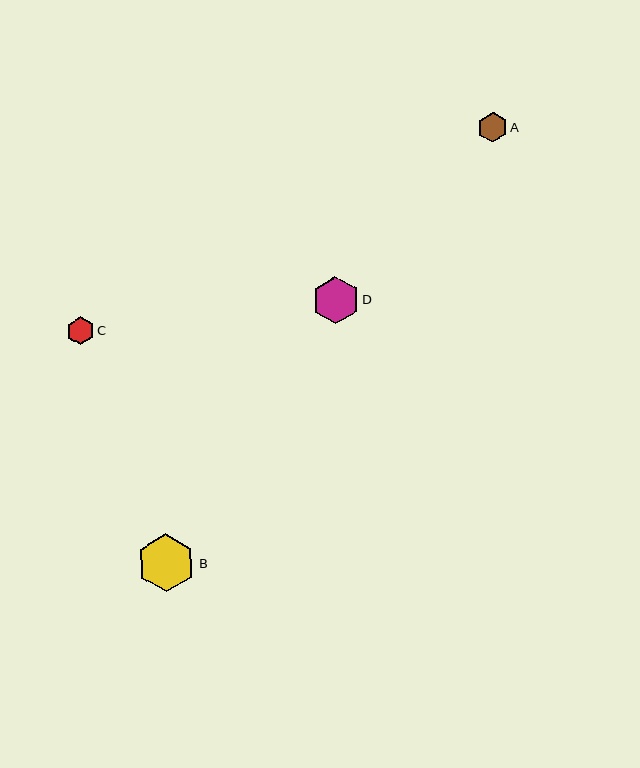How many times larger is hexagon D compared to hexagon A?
Hexagon D is approximately 1.6 times the size of hexagon A.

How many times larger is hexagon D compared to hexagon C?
Hexagon D is approximately 1.7 times the size of hexagon C.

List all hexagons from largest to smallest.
From largest to smallest: B, D, A, C.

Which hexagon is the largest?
Hexagon B is the largest with a size of approximately 58 pixels.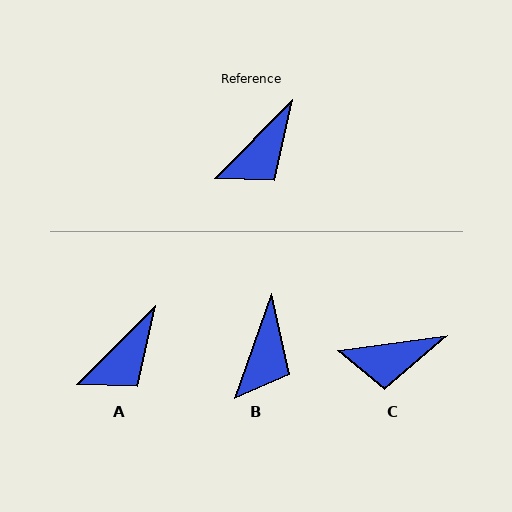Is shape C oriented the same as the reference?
No, it is off by about 37 degrees.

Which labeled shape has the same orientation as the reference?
A.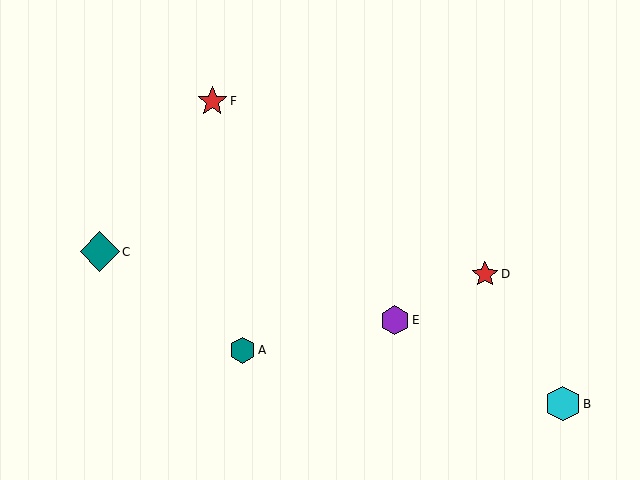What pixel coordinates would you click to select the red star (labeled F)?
Click at (212, 101) to select the red star F.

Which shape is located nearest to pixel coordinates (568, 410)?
The cyan hexagon (labeled B) at (563, 404) is nearest to that location.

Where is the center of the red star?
The center of the red star is at (485, 274).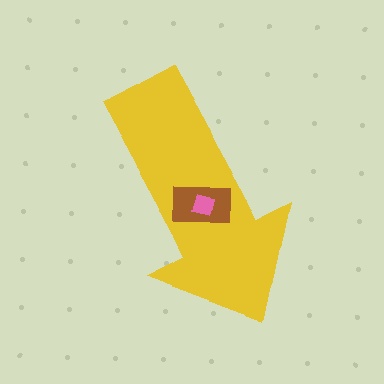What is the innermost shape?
The pink square.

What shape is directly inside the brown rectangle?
The pink square.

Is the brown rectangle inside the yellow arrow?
Yes.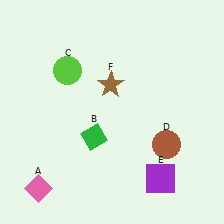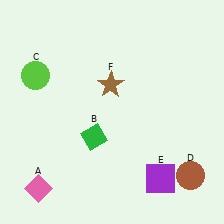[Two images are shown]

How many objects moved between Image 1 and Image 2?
2 objects moved between the two images.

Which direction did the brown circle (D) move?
The brown circle (D) moved down.